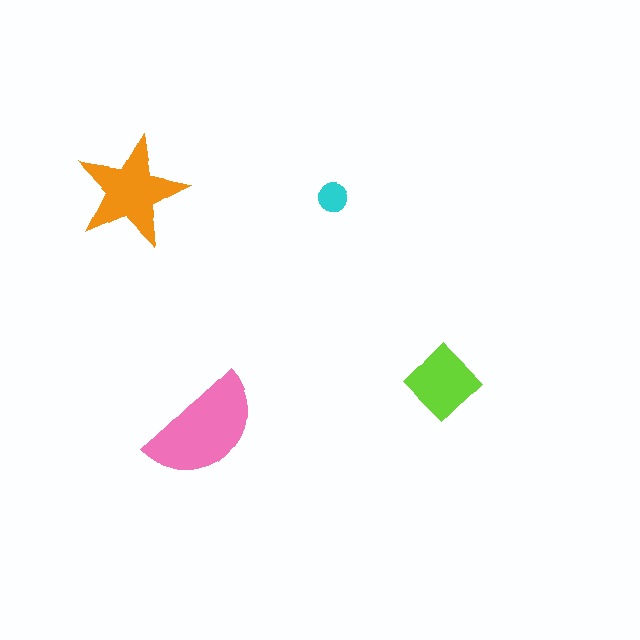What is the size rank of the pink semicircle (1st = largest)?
1st.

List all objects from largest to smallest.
The pink semicircle, the orange star, the lime diamond, the cyan circle.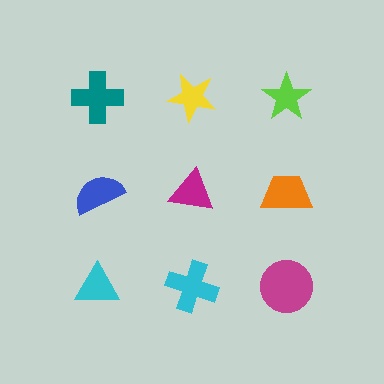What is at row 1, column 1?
A teal cross.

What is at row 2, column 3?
An orange trapezoid.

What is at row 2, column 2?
A magenta triangle.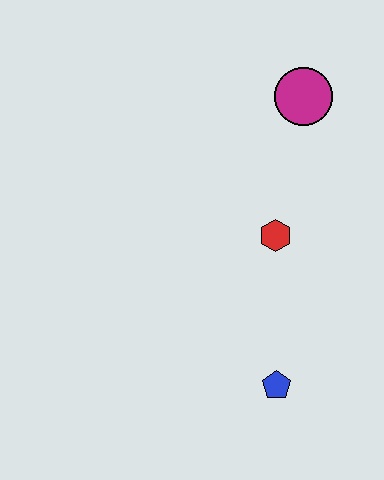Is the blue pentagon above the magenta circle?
No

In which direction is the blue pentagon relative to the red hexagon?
The blue pentagon is below the red hexagon.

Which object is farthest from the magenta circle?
The blue pentagon is farthest from the magenta circle.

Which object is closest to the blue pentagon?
The red hexagon is closest to the blue pentagon.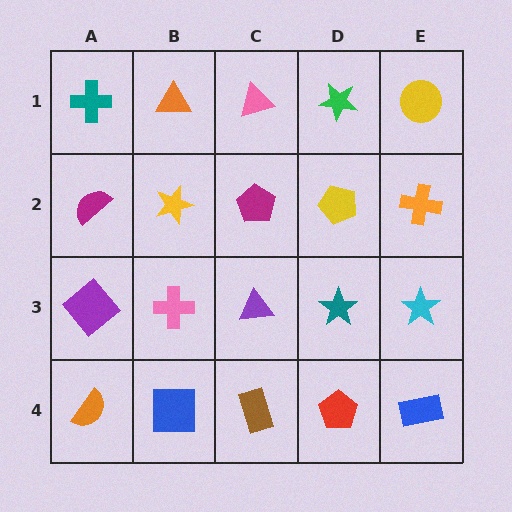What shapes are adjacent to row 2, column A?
A teal cross (row 1, column A), a purple diamond (row 3, column A), a yellow star (row 2, column B).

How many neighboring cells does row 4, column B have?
3.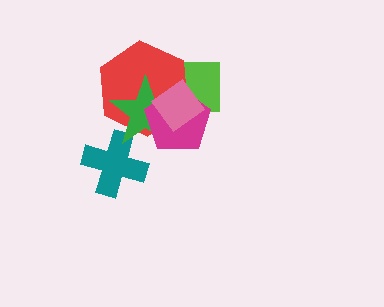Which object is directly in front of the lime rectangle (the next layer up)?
The red hexagon is directly in front of the lime rectangle.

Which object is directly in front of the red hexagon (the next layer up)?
The green star is directly in front of the red hexagon.